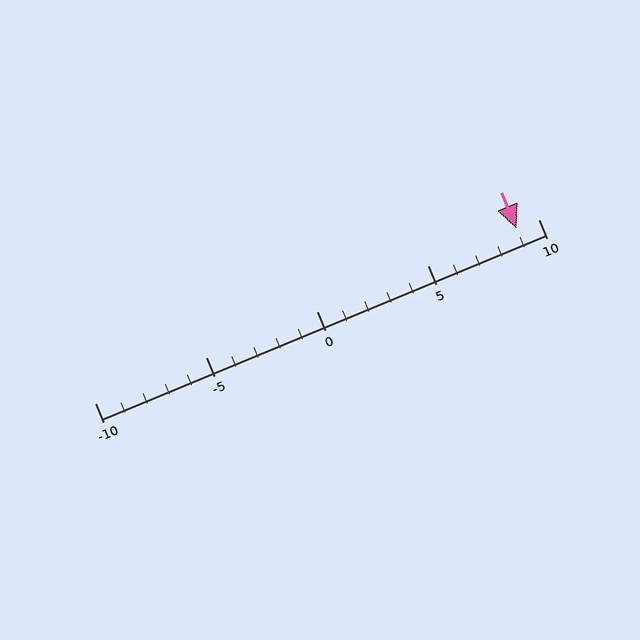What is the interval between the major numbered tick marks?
The major tick marks are spaced 5 units apart.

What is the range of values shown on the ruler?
The ruler shows values from -10 to 10.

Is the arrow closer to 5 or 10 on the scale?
The arrow is closer to 10.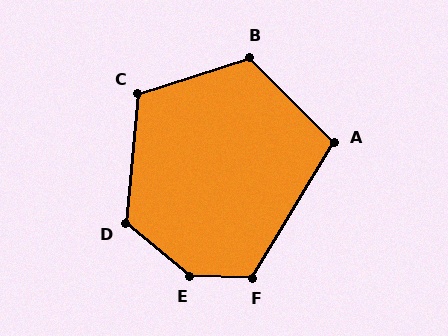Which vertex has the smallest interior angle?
A, at approximately 104 degrees.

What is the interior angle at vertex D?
Approximately 123 degrees (obtuse).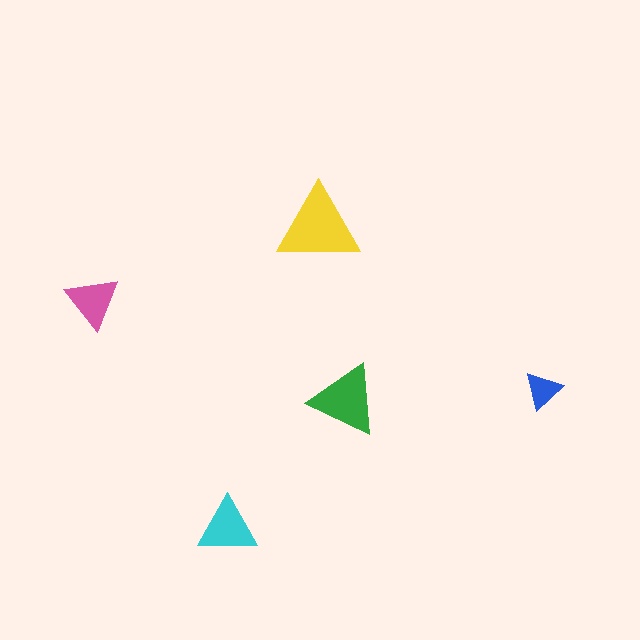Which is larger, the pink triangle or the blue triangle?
The pink one.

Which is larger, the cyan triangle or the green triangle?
The green one.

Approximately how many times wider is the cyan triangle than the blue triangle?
About 1.5 times wider.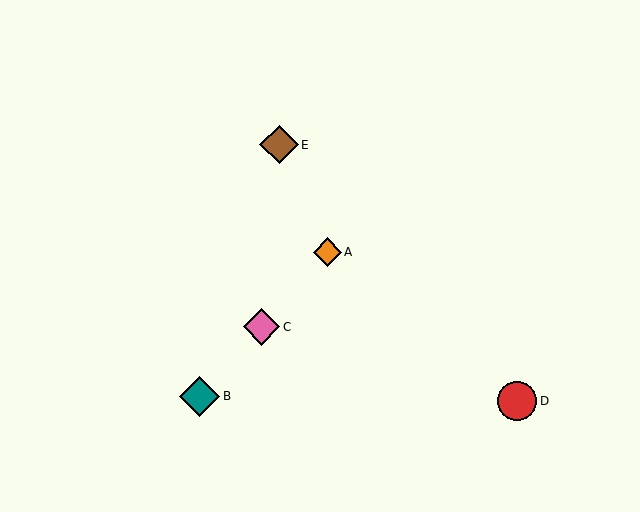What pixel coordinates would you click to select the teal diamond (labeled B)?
Click at (200, 396) to select the teal diamond B.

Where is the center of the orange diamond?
The center of the orange diamond is at (327, 252).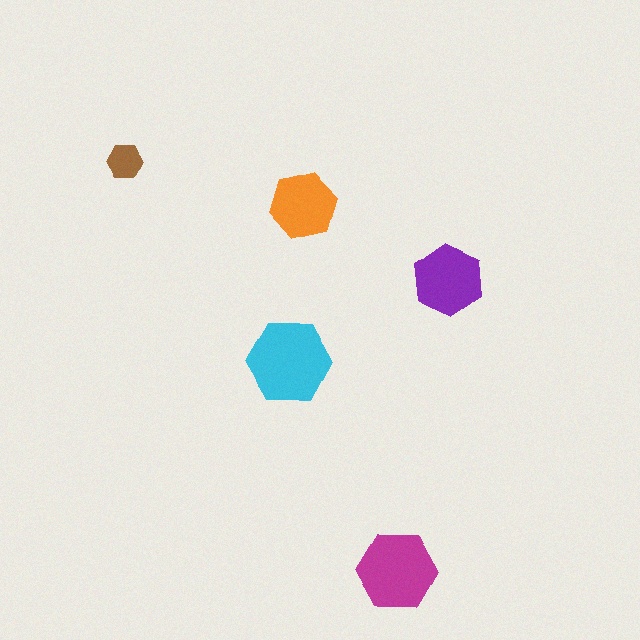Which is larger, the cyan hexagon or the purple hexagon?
The cyan one.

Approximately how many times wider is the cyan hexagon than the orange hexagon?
About 1.5 times wider.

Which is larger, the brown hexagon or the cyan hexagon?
The cyan one.